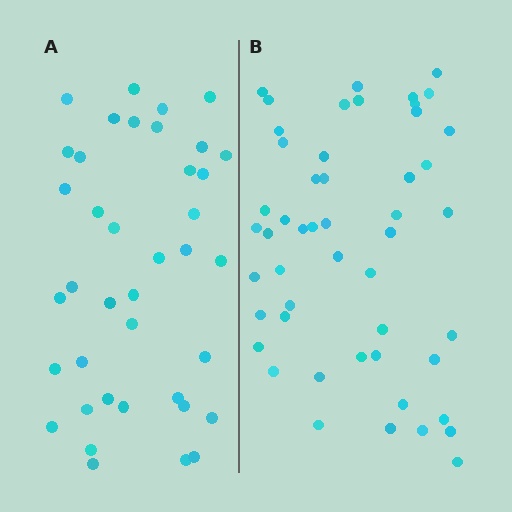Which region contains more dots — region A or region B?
Region B (the right region) has more dots.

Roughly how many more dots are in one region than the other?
Region B has roughly 12 or so more dots than region A.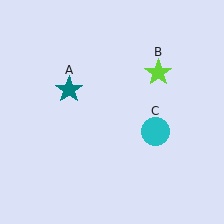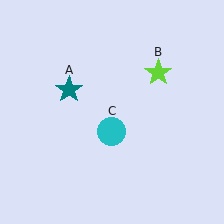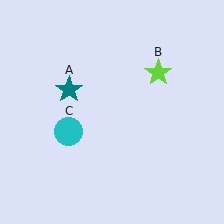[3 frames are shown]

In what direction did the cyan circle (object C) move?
The cyan circle (object C) moved left.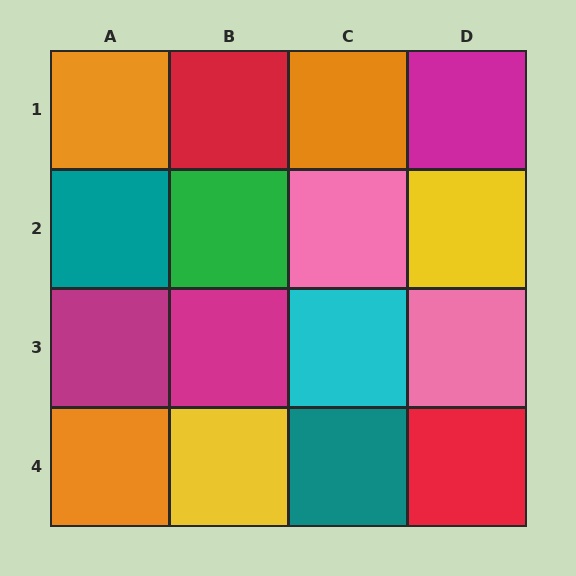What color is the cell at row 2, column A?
Teal.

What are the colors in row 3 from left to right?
Magenta, magenta, cyan, pink.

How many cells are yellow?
2 cells are yellow.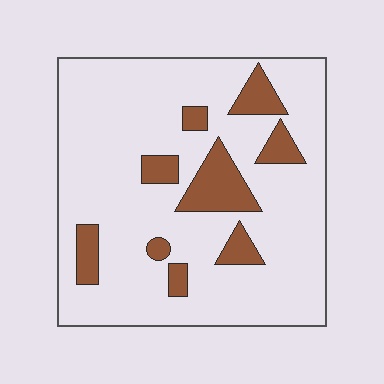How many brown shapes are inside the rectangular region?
9.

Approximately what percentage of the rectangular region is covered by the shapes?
Approximately 15%.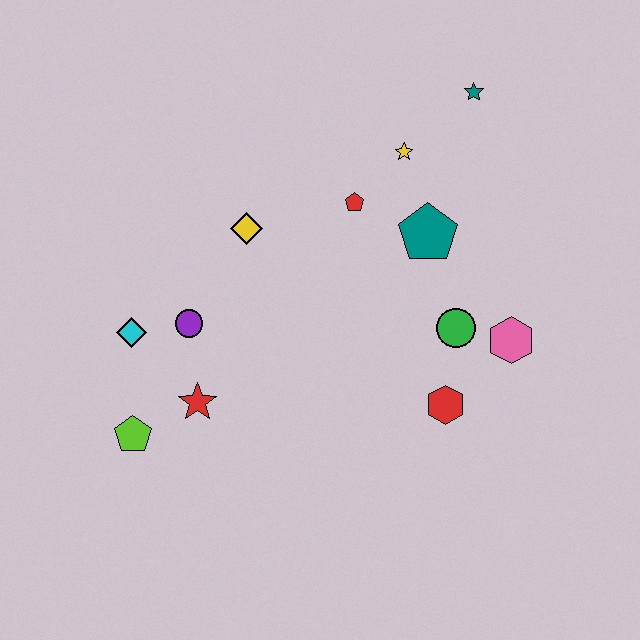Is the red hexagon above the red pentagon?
No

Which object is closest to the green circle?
The pink hexagon is closest to the green circle.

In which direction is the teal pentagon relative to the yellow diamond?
The teal pentagon is to the right of the yellow diamond.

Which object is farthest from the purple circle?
The teal star is farthest from the purple circle.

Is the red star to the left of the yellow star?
Yes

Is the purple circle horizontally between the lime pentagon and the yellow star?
Yes